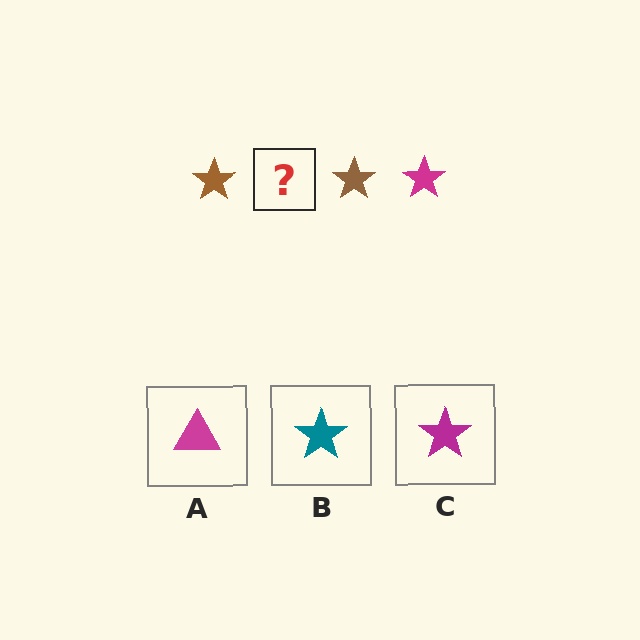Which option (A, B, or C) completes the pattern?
C.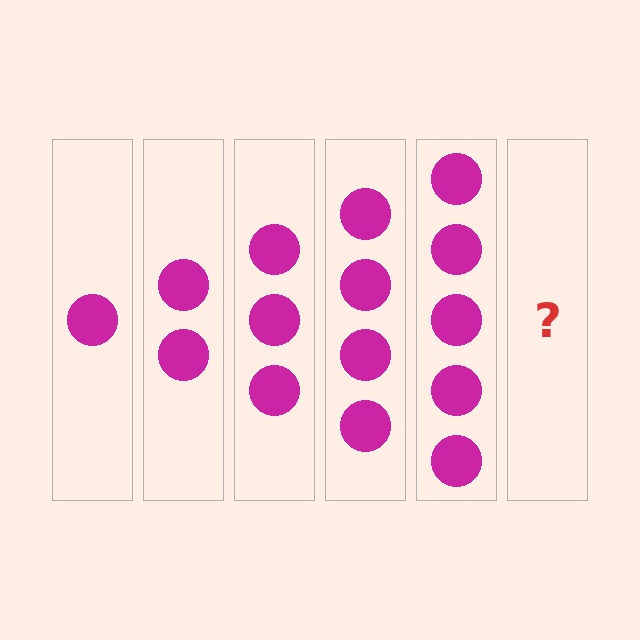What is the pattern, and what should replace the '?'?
The pattern is that each step adds one more circle. The '?' should be 6 circles.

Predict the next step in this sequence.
The next step is 6 circles.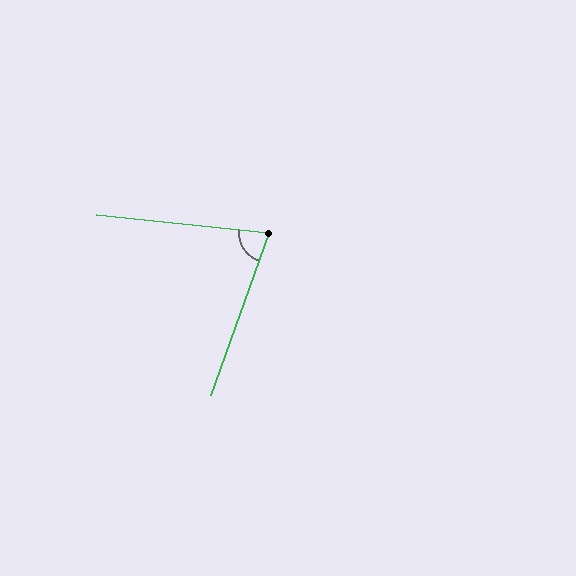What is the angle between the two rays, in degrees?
Approximately 76 degrees.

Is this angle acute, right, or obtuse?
It is acute.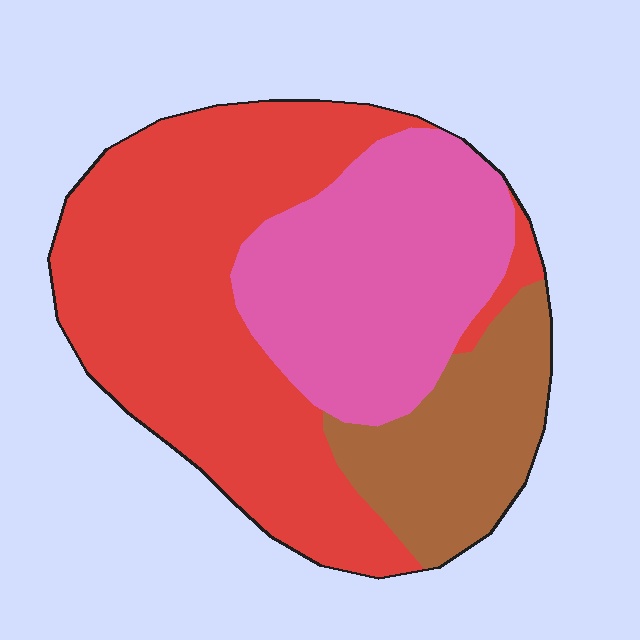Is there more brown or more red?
Red.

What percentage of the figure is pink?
Pink takes up between a quarter and a half of the figure.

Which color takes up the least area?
Brown, at roughly 20%.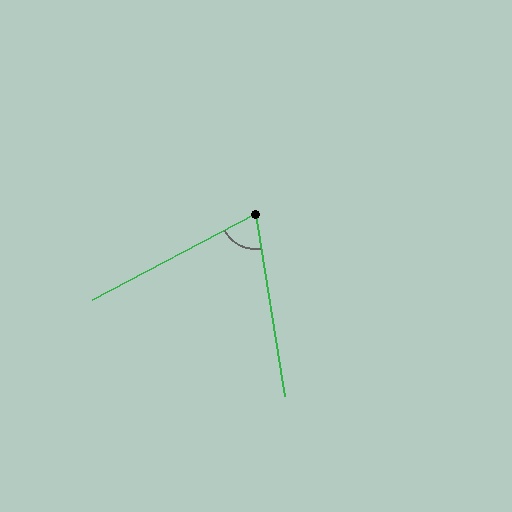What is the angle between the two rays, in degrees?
Approximately 71 degrees.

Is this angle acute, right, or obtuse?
It is acute.